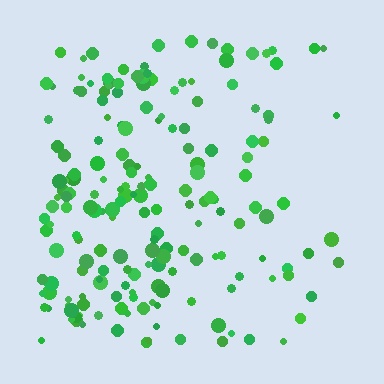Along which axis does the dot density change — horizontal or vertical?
Horizontal.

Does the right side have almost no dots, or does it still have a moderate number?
Still a moderate number, just noticeably fewer than the left.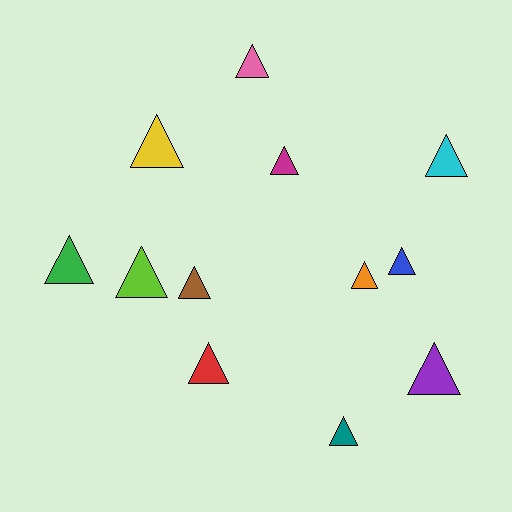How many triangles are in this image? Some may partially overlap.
There are 12 triangles.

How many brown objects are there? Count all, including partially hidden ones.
There is 1 brown object.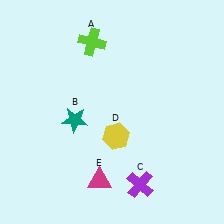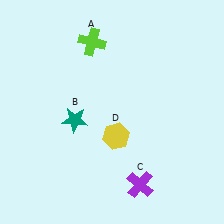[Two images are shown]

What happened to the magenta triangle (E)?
The magenta triangle (E) was removed in Image 2. It was in the bottom-left area of Image 1.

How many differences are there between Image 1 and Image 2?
There is 1 difference between the two images.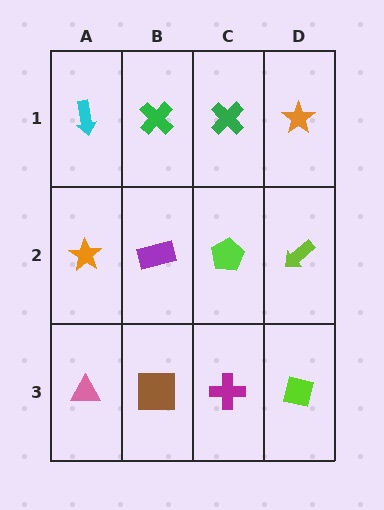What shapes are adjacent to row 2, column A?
A cyan arrow (row 1, column A), a pink triangle (row 3, column A), a purple rectangle (row 2, column B).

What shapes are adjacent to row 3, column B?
A purple rectangle (row 2, column B), a pink triangle (row 3, column A), a magenta cross (row 3, column C).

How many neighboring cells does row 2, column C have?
4.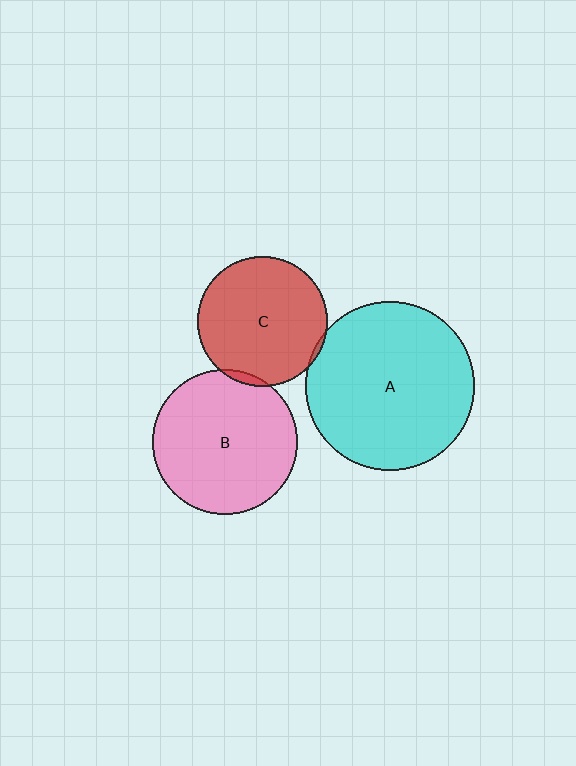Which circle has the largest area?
Circle A (cyan).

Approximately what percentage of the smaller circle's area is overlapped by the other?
Approximately 5%.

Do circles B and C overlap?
Yes.